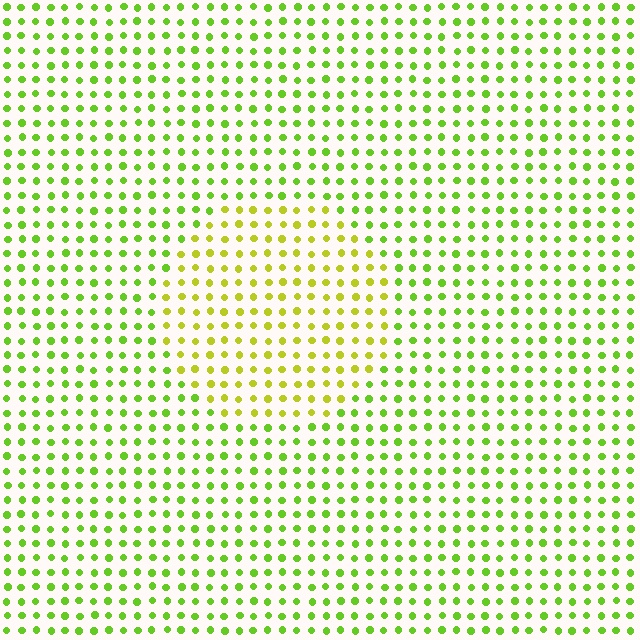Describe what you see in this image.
The image is filled with small lime elements in a uniform arrangement. A circle-shaped region is visible where the elements are tinted to a slightly different hue, forming a subtle color boundary.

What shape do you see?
I see a circle.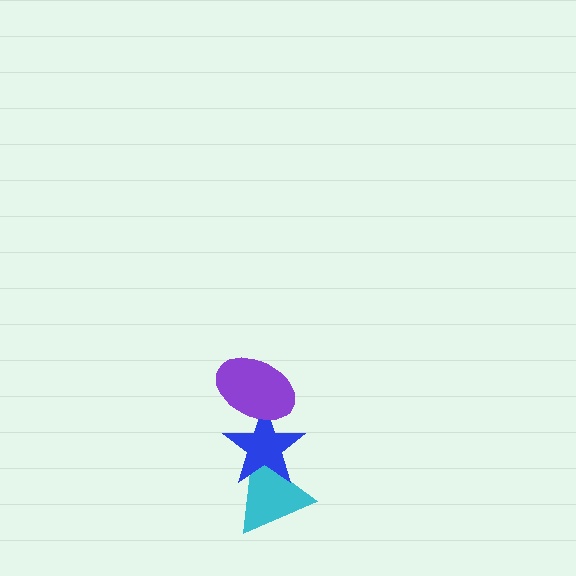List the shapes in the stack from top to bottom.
From top to bottom: the purple ellipse, the blue star, the cyan triangle.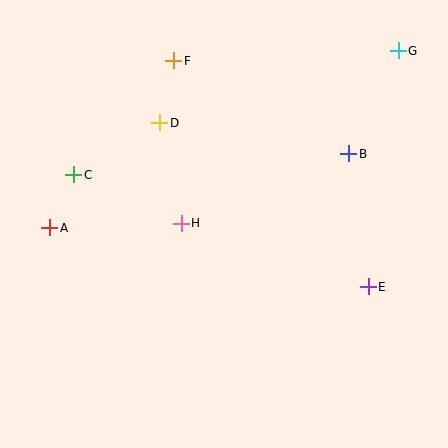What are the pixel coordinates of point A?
Point A is at (50, 228).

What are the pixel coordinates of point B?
Point B is at (349, 154).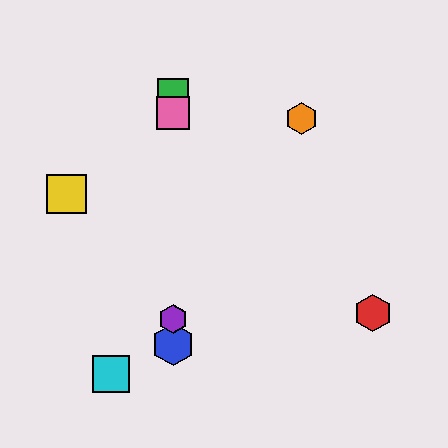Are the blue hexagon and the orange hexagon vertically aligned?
No, the blue hexagon is at x≈173 and the orange hexagon is at x≈302.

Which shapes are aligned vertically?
The blue hexagon, the green square, the purple hexagon, the pink square are aligned vertically.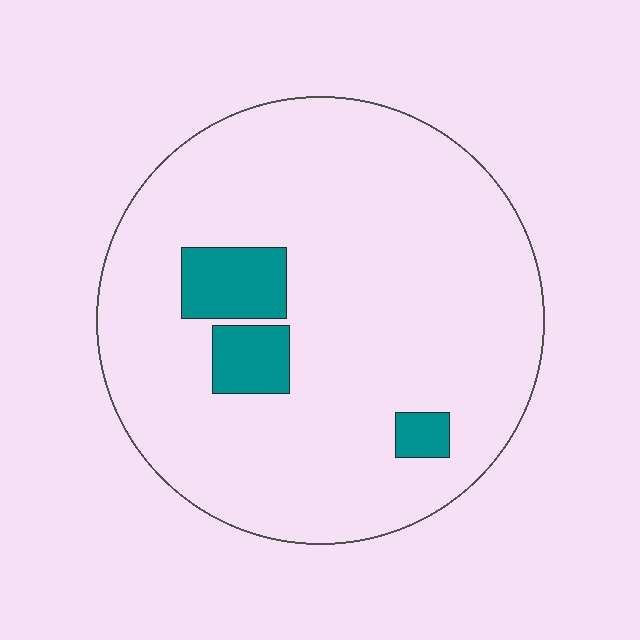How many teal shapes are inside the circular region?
3.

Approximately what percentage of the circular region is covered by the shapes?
Approximately 10%.